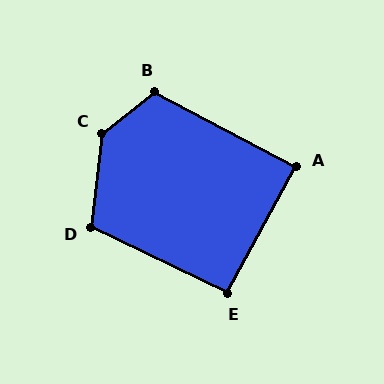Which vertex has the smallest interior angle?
A, at approximately 89 degrees.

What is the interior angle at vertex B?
Approximately 113 degrees (obtuse).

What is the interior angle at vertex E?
Approximately 93 degrees (approximately right).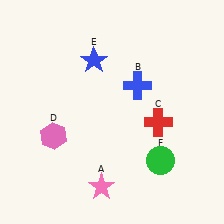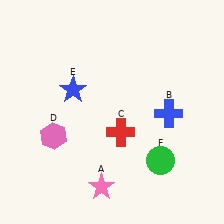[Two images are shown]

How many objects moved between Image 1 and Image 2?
3 objects moved between the two images.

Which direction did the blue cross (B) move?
The blue cross (B) moved right.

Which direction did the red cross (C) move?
The red cross (C) moved left.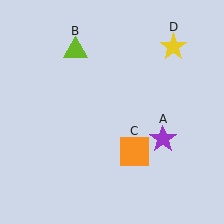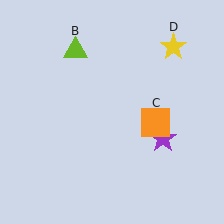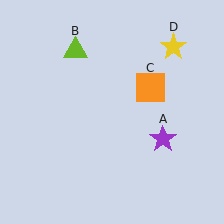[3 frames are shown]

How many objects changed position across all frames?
1 object changed position: orange square (object C).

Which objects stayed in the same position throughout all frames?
Purple star (object A) and lime triangle (object B) and yellow star (object D) remained stationary.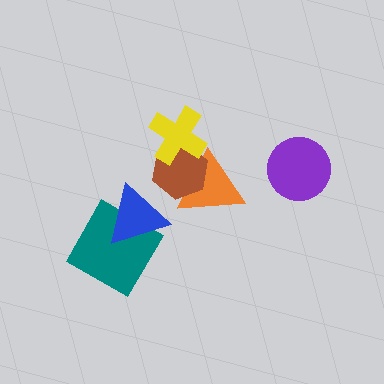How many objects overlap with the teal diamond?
1 object overlaps with the teal diamond.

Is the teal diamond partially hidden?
Yes, it is partially covered by another shape.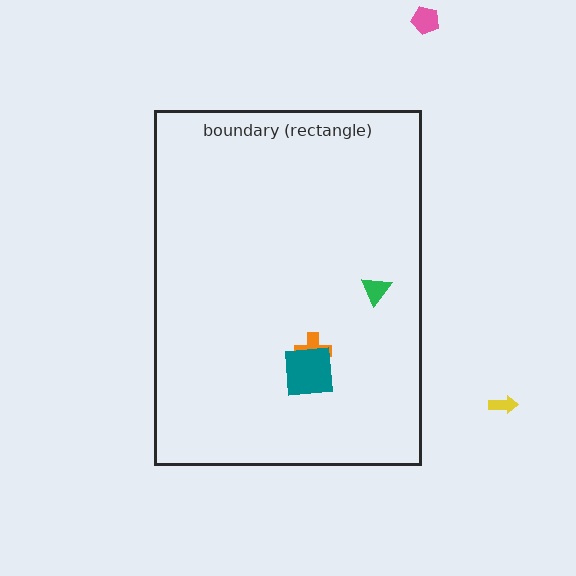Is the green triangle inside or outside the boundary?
Inside.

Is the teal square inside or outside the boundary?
Inside.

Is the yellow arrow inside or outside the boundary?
Outside.